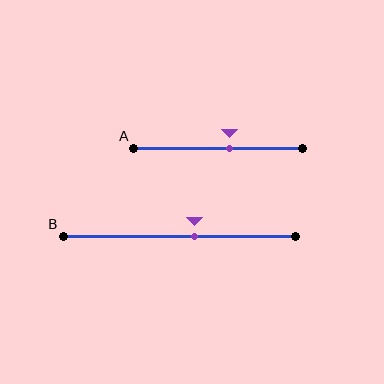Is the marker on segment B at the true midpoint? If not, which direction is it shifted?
No, the marker on segment B is shifted to the right by about 6% of the segment length.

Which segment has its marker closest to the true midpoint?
Segment B has its marker closest to the true midpoint.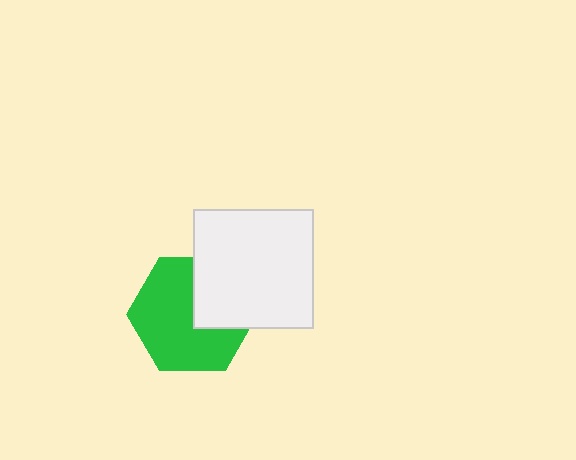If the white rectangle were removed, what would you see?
You would see the complete green hexagon.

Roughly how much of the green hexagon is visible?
Most of it is visible (roughly 68%).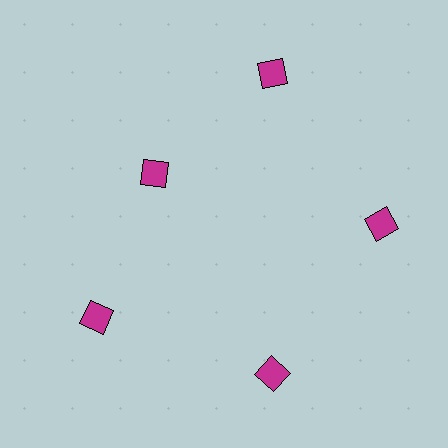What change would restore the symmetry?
The symmetry would be restored by moving it outward, back onto the ring so that all 5 diamonds sit at equal angles and equal distance from the center.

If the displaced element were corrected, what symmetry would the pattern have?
It would have 5-fold rotational symmetry — the pattern would map onto itself every 72 degrees.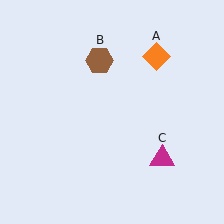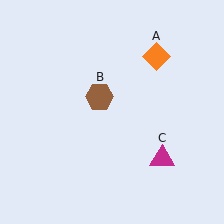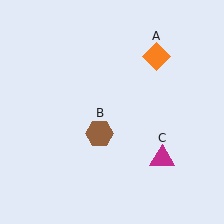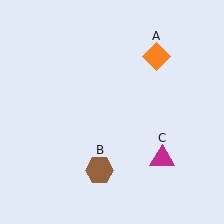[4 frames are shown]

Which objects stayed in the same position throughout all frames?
Orange diamond (object A) and magenta triangle (object C) remained stationary.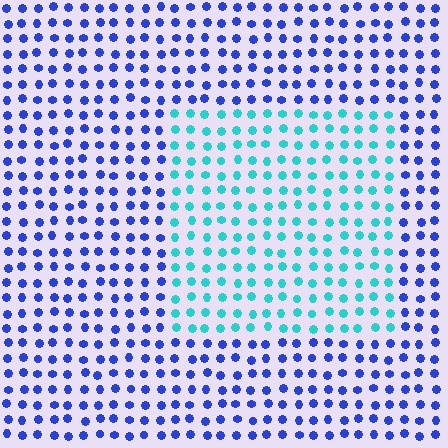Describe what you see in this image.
The image is filled with small blue elements in a uniform arrangement. A rectangle-shaped region is visible where the elements are tinted to a slightly different hue, forming a subtle color boundary.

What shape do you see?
I see a rectangle.